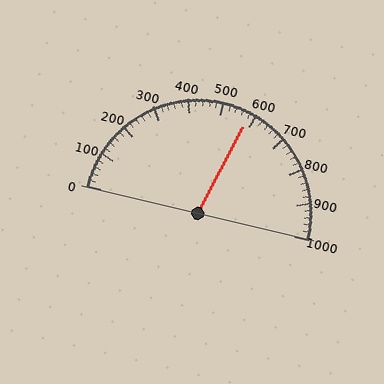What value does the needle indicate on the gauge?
The needle indicates approximately 580.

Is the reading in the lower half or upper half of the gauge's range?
The reading is in the upper half of the range (0 to 1000).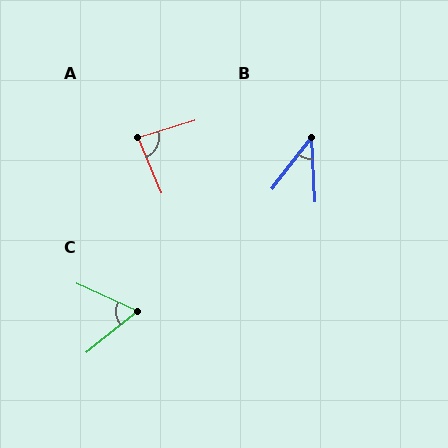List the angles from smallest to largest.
B (40°), C (63°), A (85°).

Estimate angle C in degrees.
Approximately 63 degrees.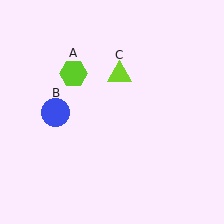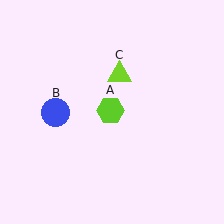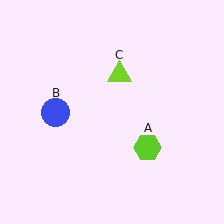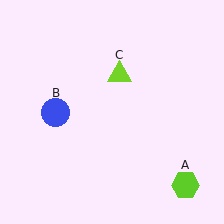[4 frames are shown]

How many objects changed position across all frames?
1 object changed position: lime hexagon (object A).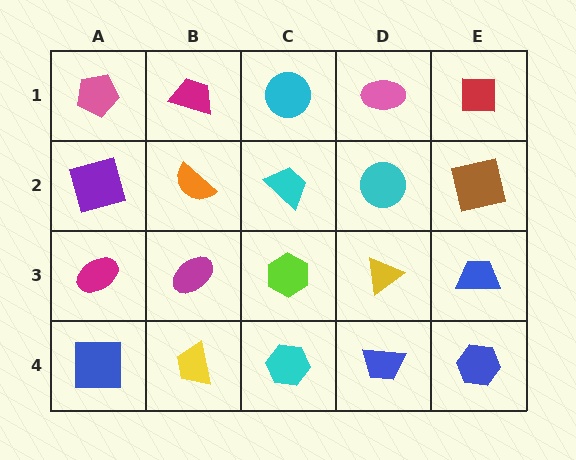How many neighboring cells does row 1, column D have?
3.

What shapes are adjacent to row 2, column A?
A pink pentagon (row 1, column A), a magenta ellipse (row 3, column A), an orange semicircle (row 2, column B).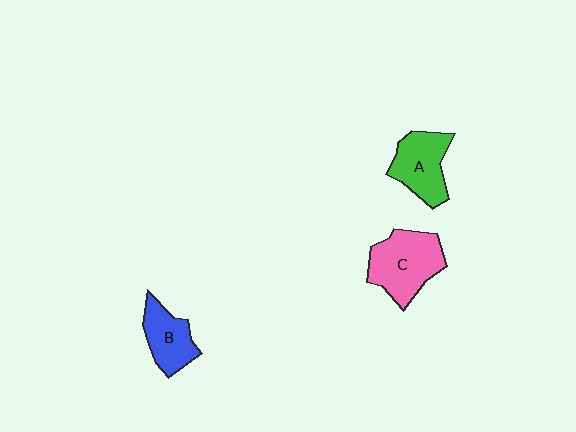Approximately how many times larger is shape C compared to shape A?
Approximately 1.2 times.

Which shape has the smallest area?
Shape B (blue).